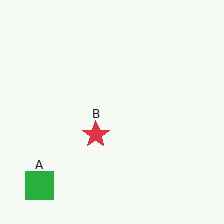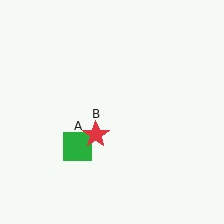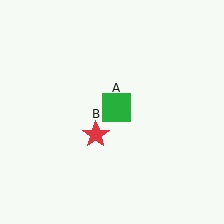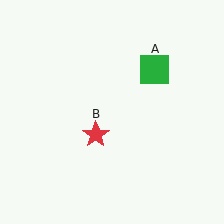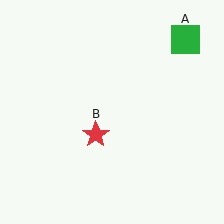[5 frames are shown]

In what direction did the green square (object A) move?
The green square (object A) moved up and to the right.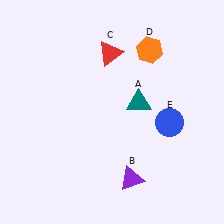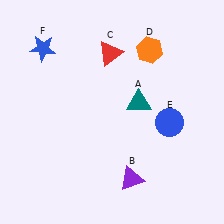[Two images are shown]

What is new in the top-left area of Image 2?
A blue star (F) was added in the top-left area of Image 2.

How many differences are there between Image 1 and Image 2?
There is 1 difference between the two images.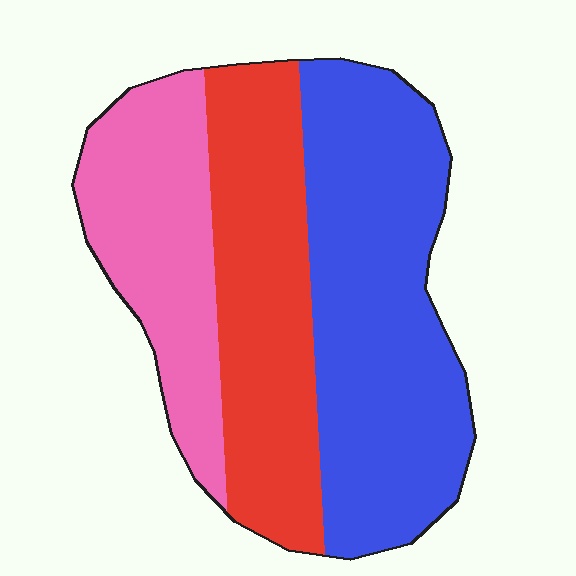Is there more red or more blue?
Blue.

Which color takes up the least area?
Pink, at roughly 25%.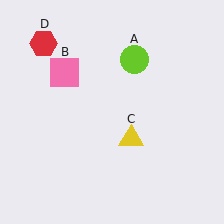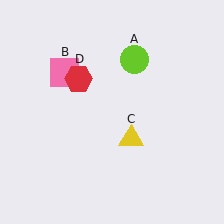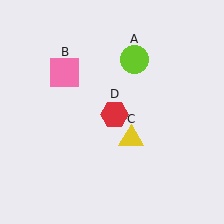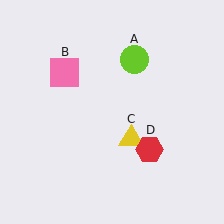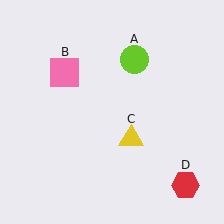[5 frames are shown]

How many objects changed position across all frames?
1 object changed position: red hexagon (object D).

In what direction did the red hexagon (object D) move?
The red hexagon (object D) moved down and to the right.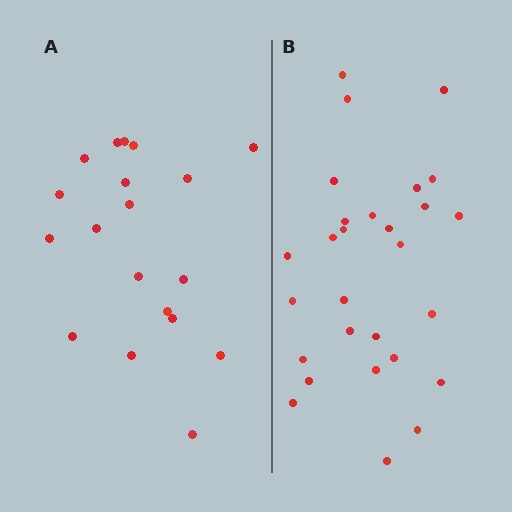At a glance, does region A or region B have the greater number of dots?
Region B (the right region) has more dots.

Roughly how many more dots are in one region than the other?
Region B has roughly 8 or so more dots than region A.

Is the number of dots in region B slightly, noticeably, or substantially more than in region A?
Region B has substantially more. The ratio is roughly 1.5 to 1.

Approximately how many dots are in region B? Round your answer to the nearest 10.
About 30 dots. (The exact count is 28, which rounds to 30.)